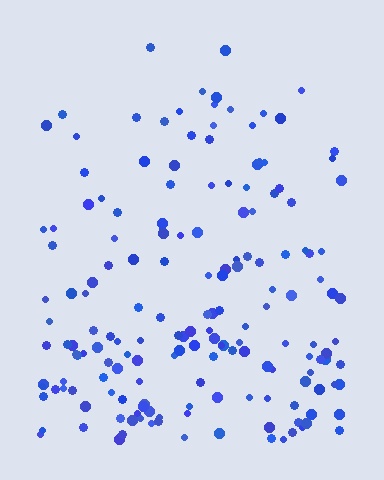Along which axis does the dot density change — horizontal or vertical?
Vertical.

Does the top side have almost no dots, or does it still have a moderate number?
Still a moderate number, just noticeably fewer than the bottom.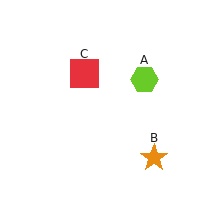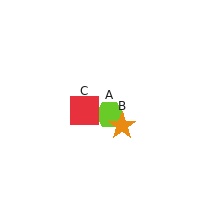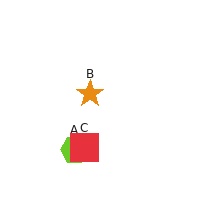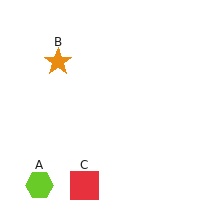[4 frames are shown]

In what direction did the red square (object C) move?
The red square (object C) moved down.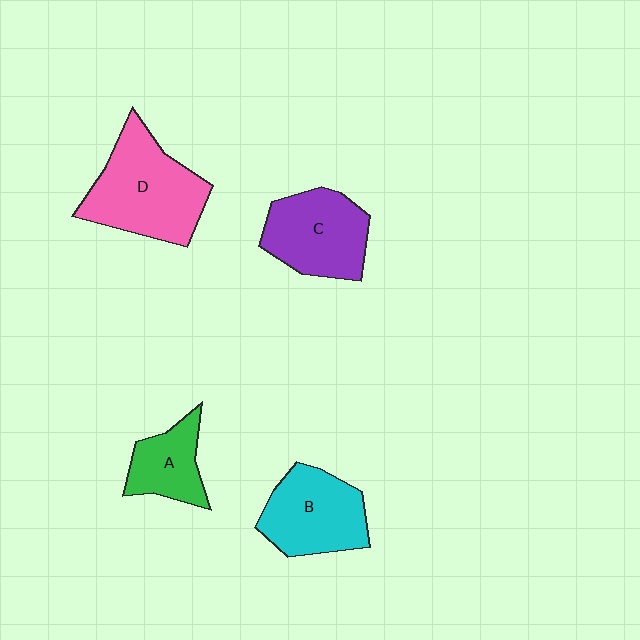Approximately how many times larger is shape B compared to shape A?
Approximately 1.5 times.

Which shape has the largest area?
Shape D (pink).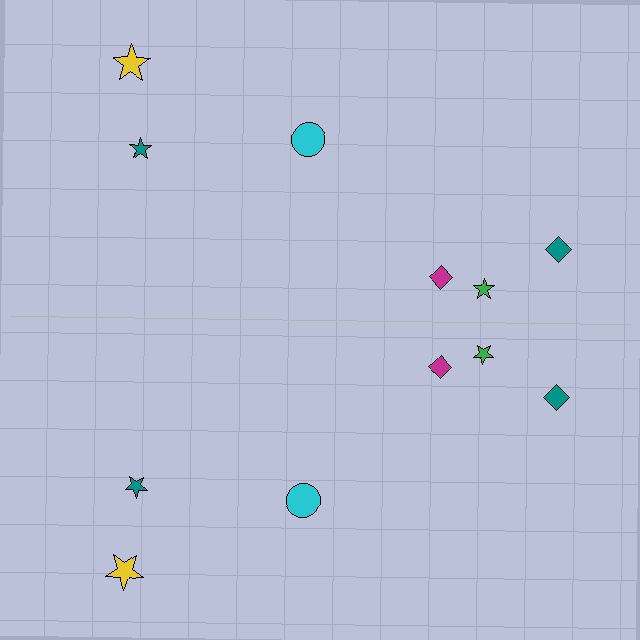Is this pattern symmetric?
Yes, this pattern has bilateral (reflection) symmetry.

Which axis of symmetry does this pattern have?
The pattern has a horizontal axis of symmetry running through the center of the image.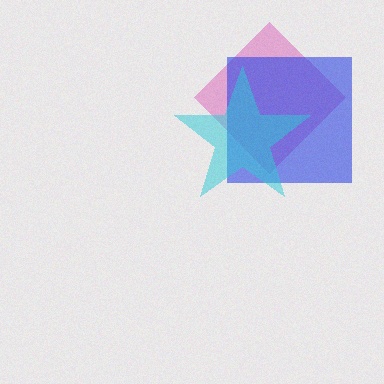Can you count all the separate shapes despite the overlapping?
Yes, there are 3 separate shapes.